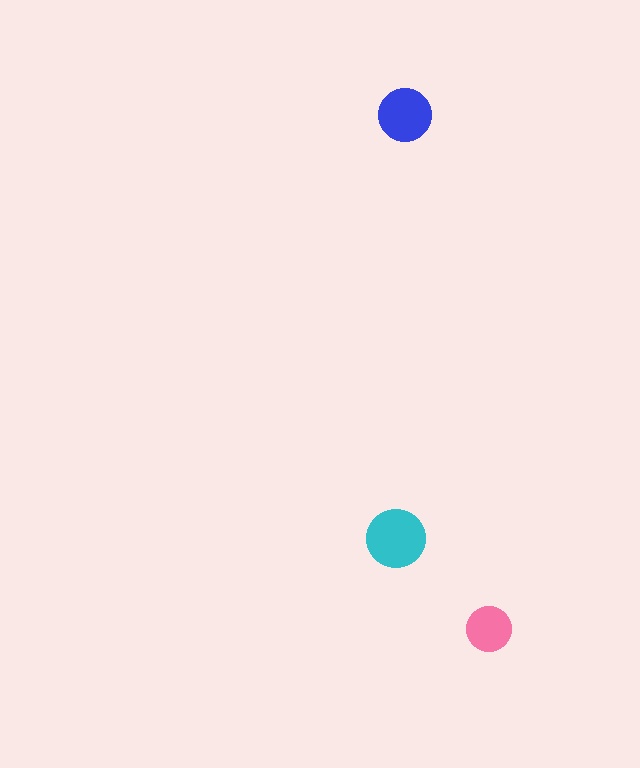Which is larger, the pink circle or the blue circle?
The blue one.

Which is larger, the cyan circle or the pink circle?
The cyan one.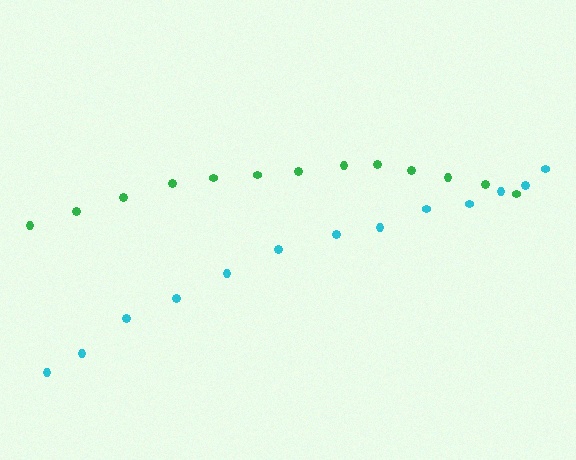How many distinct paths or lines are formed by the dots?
There are 2 distinct paths.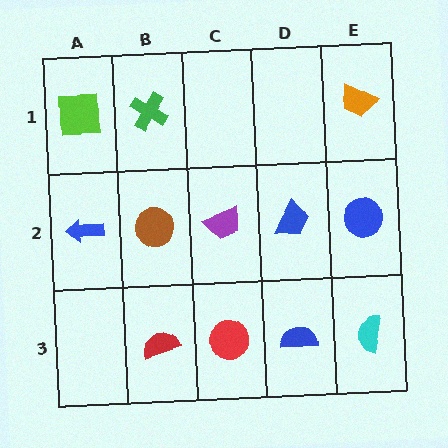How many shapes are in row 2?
5 shapes.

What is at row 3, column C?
A red circle.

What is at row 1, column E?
An orange trapezoid.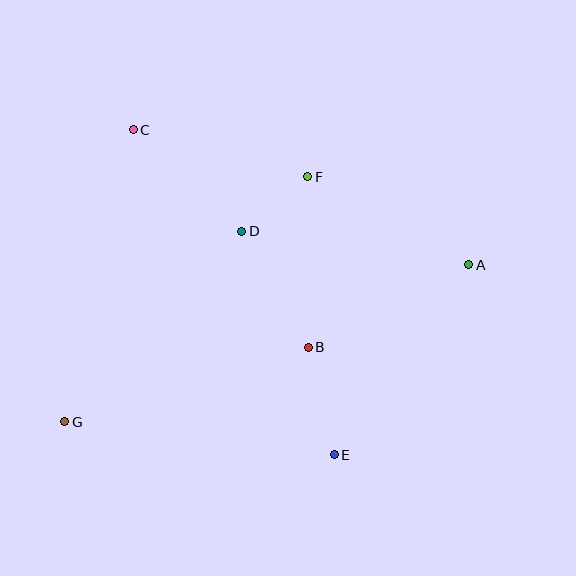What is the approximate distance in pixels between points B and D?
The distance between B and D is approximately 134 pixels.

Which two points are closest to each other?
Points D and F are closest to each other.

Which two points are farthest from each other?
Points A and G are farthest from each other.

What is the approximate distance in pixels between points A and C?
The distance between A and C is approximately 361 pixels.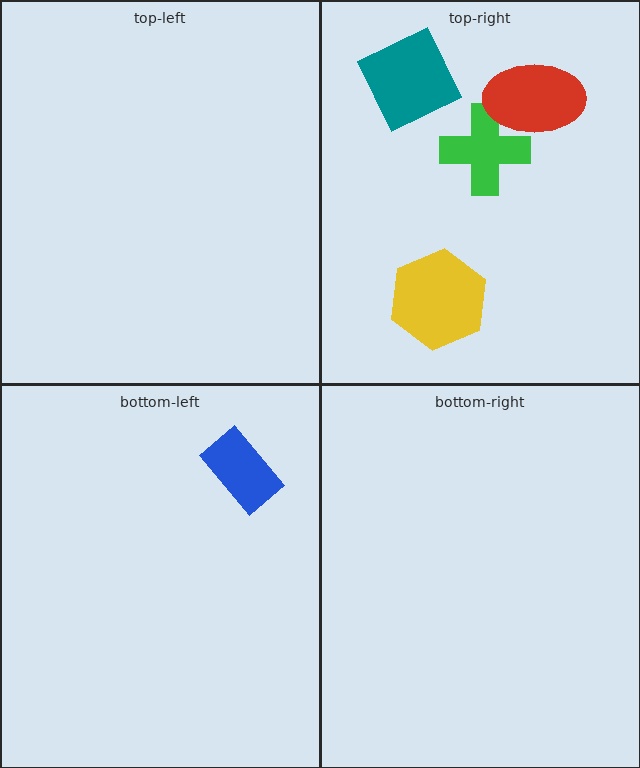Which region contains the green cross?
The top-right region.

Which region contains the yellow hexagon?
The top-right region.